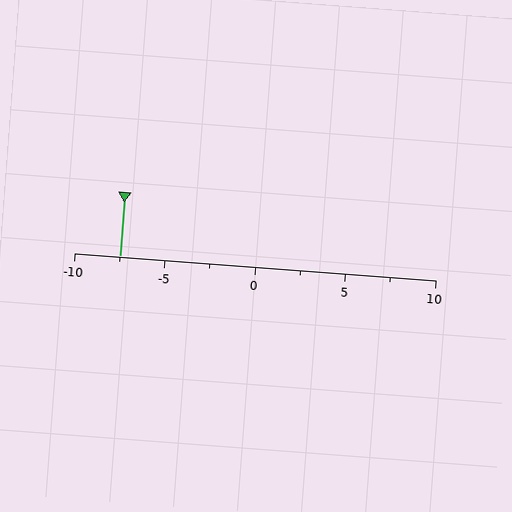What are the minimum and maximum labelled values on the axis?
The axis runs from -10 to 10.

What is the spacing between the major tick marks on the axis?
The major ticks are spaced 5 apart.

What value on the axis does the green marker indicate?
The marker indicates approximately -7.5.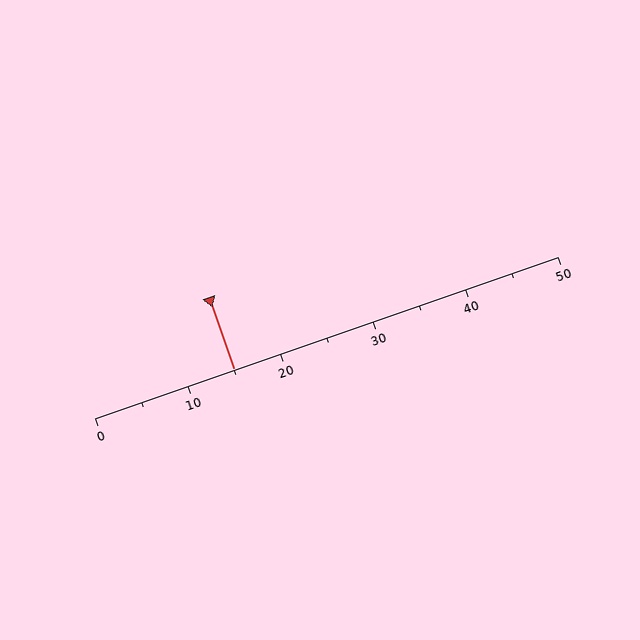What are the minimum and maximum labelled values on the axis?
The axis runs from 0 to 50.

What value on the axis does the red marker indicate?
The marker indicates approximately 15.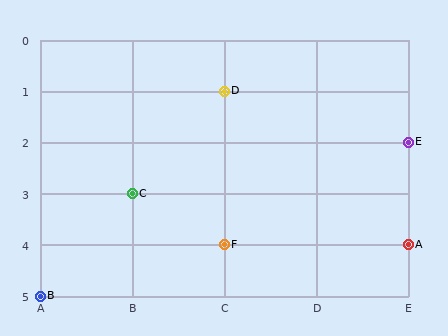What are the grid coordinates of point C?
Point C is at grid coordinates (B, 3).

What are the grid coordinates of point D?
Point D is at grid coordinates (C, 1).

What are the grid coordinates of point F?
Point F is at grid coordinates (C, 4).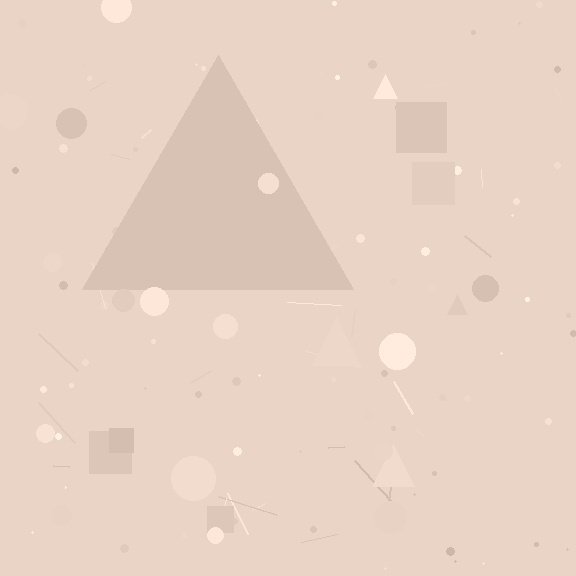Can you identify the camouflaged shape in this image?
The camouflaged shape is a triangle.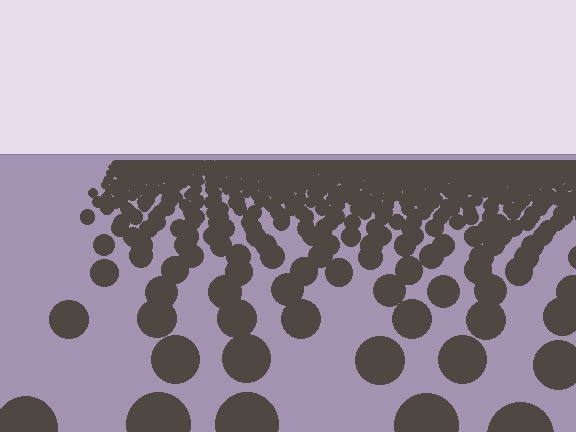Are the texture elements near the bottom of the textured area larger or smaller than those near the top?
Larger. Near the bottom, elements are closer to the viewer and appear at a bigger on-screen size.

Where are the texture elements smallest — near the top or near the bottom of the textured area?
Near the top.